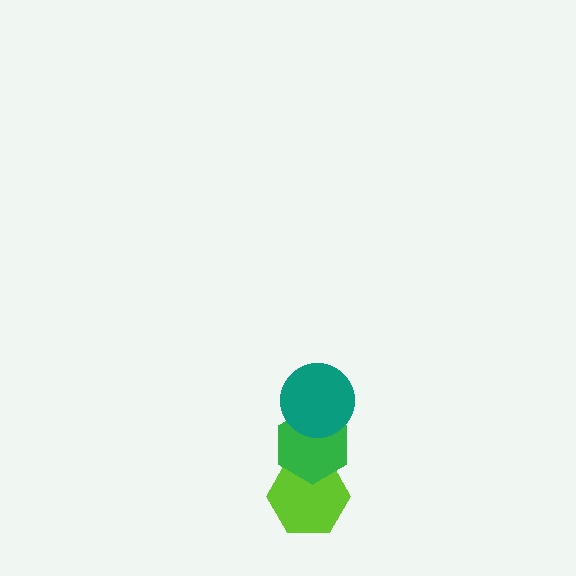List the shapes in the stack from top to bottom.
From top to bottom: the teal circle, the green hexagon, the lime hexagon.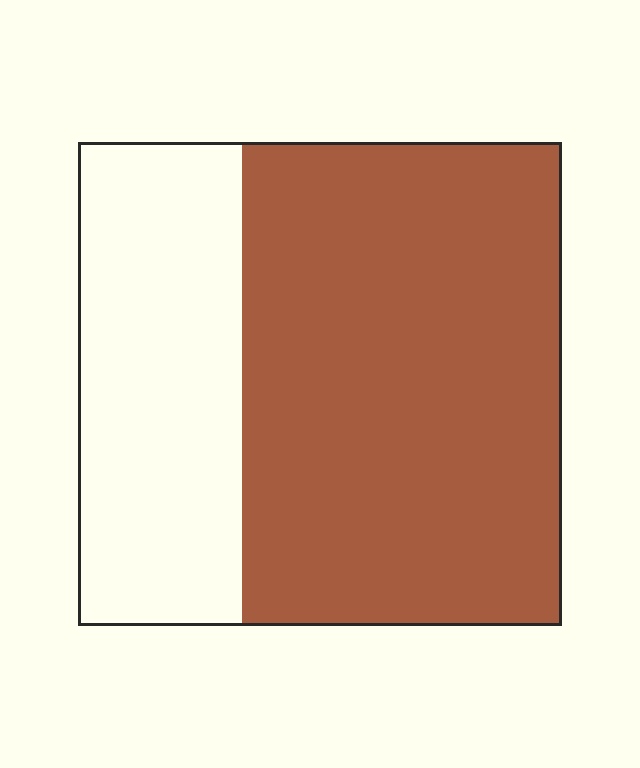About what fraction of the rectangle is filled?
About two thirds (2/3).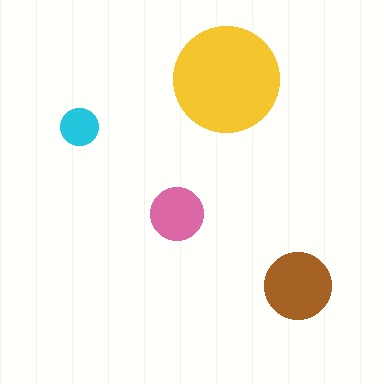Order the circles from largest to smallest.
the yellow one, the brown one, the pink one, the cyan one.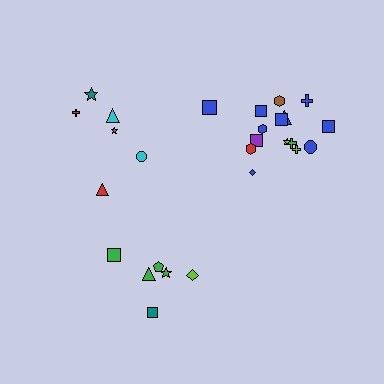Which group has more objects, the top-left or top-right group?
The top-right group.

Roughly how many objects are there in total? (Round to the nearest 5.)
Roughly 25 objects in total.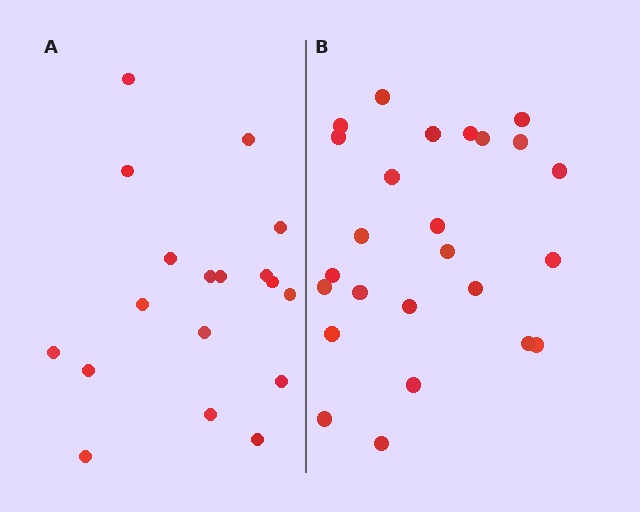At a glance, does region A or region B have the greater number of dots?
Region B (the right region) has more dots.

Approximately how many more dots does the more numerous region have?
Region B has roughly 8 or so more dots than region A.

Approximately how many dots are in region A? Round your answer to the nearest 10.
About 20 dots. (The exact count is 18, which rounds to 20.)